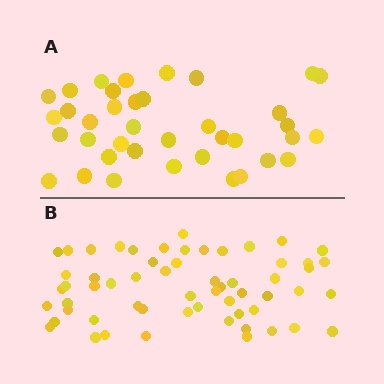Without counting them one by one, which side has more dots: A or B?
Region B (the bottom region) has more dots.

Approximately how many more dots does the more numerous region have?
Region B has approximately 20 more dots than region A.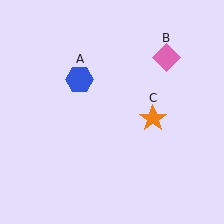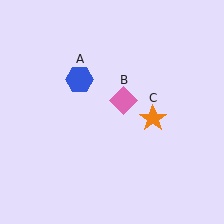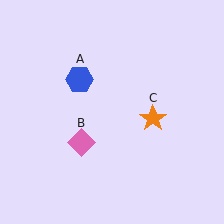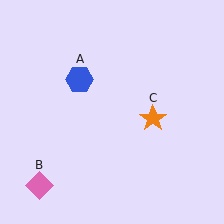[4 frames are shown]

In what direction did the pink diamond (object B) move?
The pink diamond (object B) moved down and to the left.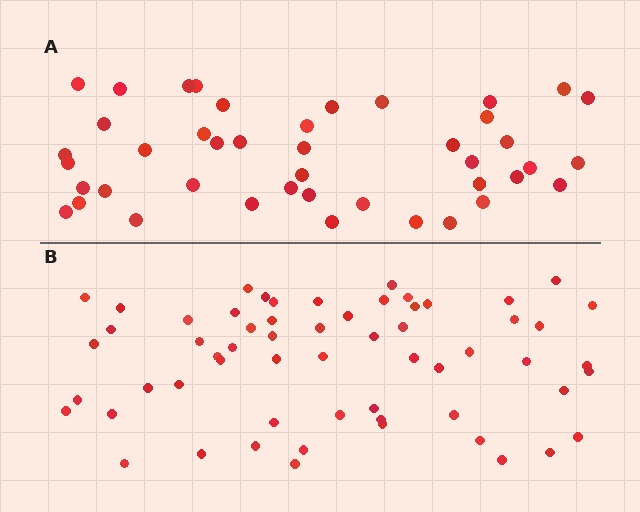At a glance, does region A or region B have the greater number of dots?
Region B (the bottom region) has more dots.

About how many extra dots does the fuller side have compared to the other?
Region B has approximately 15 more dots than region A.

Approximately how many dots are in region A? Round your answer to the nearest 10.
About 40 dots. (The exact count is 43, which rounds to 40.)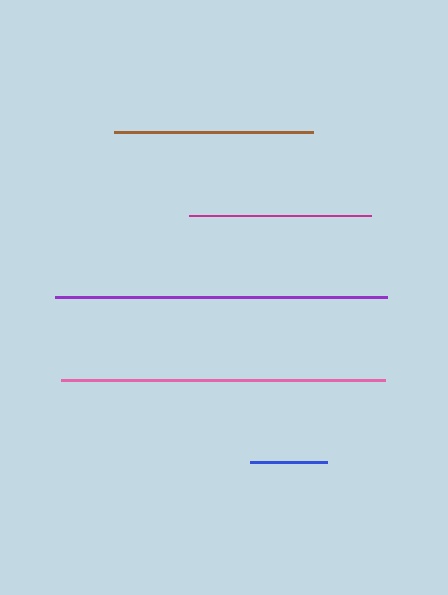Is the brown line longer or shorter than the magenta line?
The brown line is longer than the magenta line.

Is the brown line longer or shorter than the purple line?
The purple line is longer than the brown line.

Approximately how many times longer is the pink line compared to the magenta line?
The pink line is approximately 1.8 times the length of the magenta line.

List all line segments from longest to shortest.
From longest to shortest: purple, pink, brown, magenta, blue.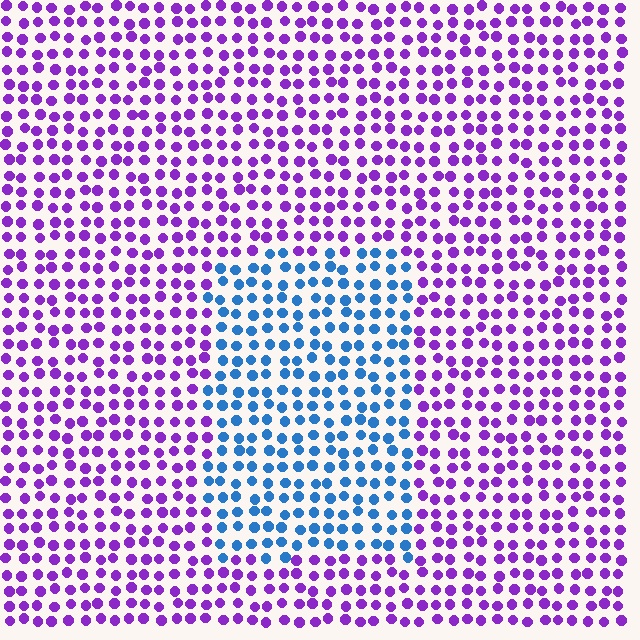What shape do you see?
I see a rectangle.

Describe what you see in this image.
The image is filled with small purple elements in a uniform arrangement. A rectangle-shaped region is visible where the elements are tinted to a slightly different hue, forming a subtle color boundary.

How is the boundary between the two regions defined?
The boundary is defined purely by a slight shift in hue (about 68 degrees). Spacing, size, and orientation are identical on both sides.